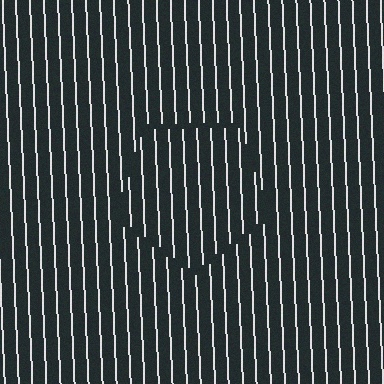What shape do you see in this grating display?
An illusory pentagon. The interior of the shape contains the same grating, shifted by half a period — the contour is defined by the phase discontinuity where line-ends from the inner and outer gratings abut.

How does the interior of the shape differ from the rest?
The interior of the shape contains the same grating, shifted by half a period — the contour is defined by the phase discontinuity where line-ends from the inner and outer gratings abut.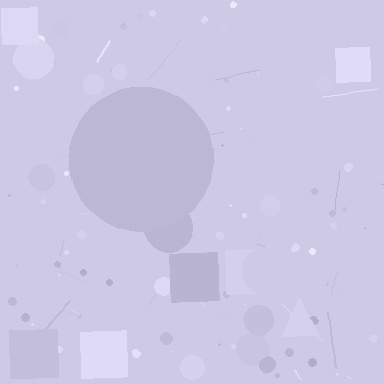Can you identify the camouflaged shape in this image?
The camouflaged shape is a circle.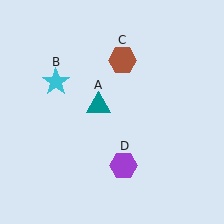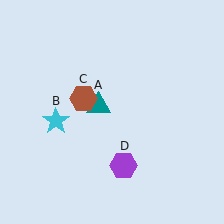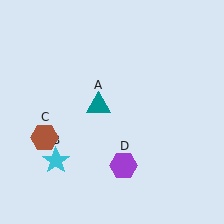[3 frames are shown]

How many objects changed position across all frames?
2 objects changed position: cyan star (object B), brown hexagon (object C).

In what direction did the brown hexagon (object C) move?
The brown hexagon (object C) moved down and to the left.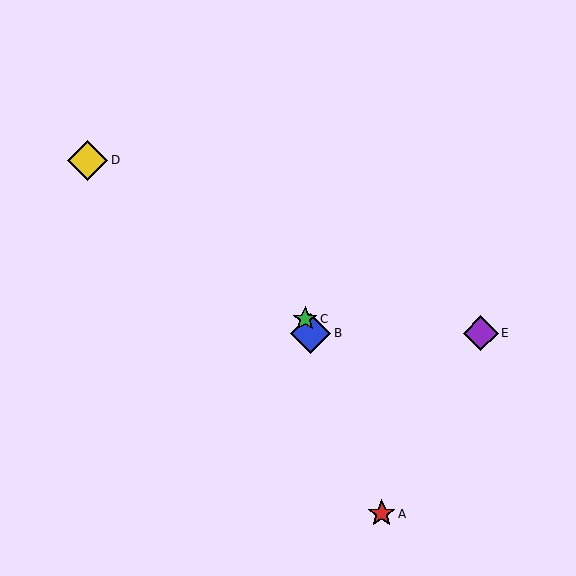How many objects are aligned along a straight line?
3 objects (A, B, C) are aligned along a straight line.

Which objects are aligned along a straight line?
Objects A, B, C are aligned along a straight line.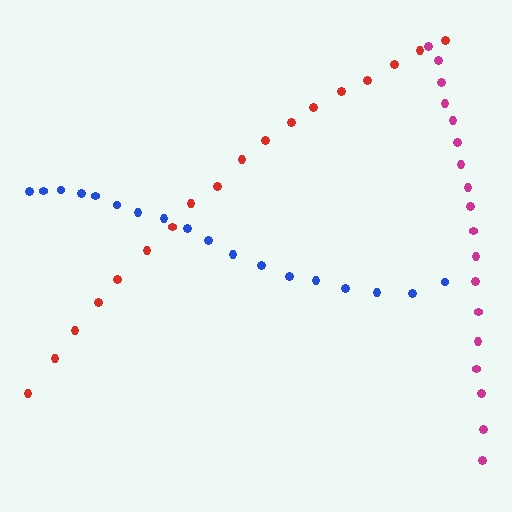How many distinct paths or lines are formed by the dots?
There are 3 distinct paths.